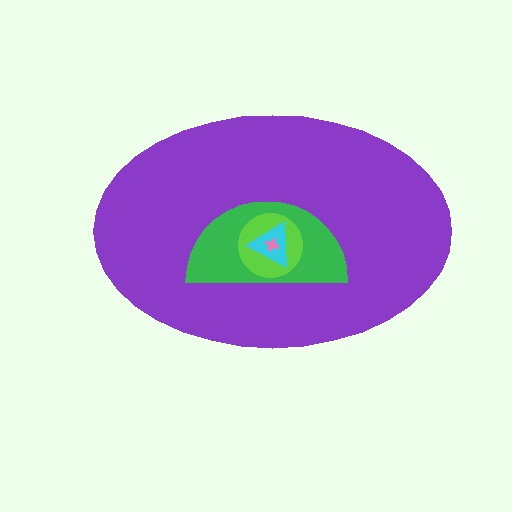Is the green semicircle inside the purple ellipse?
Yes.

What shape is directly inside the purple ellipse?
The green semicircle.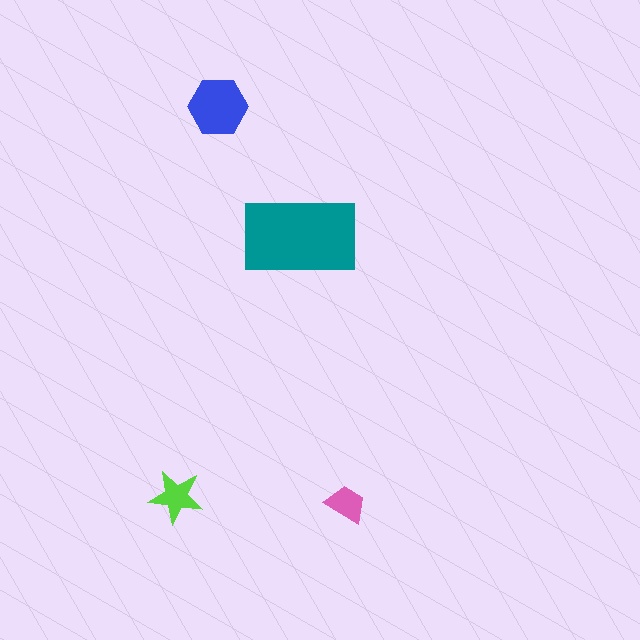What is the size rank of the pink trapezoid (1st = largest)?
4th.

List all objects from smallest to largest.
The pink trapezoid, the lime star, the blue hexagon, the teal rectangle.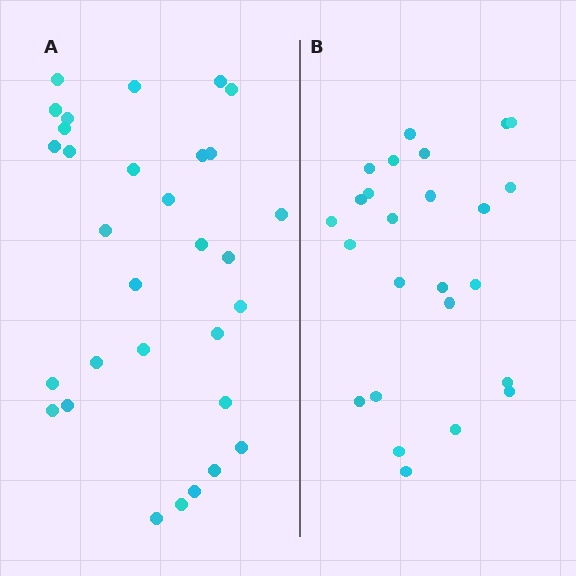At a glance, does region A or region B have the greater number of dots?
Region A (the left region) has more dots.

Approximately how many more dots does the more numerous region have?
Region A has about 6 more dots than region B.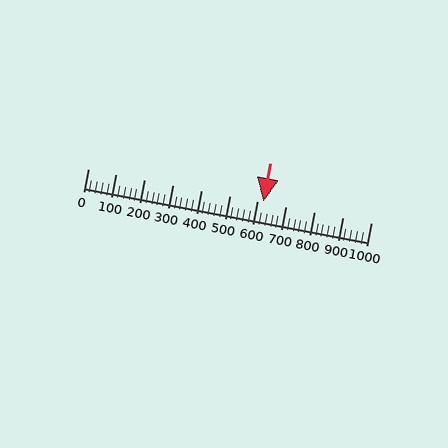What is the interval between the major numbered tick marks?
The major tick marks are spaced 100 units apart.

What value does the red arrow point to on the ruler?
The red arrow points to approximately 620.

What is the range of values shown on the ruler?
The ruler shows values from 0 to 1000.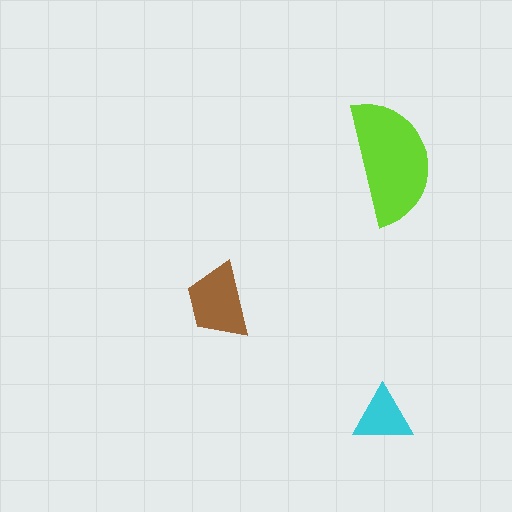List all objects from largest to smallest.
The lime semicircle, the brown trapezoid, the cyan triangle.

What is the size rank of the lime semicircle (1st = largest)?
1st.